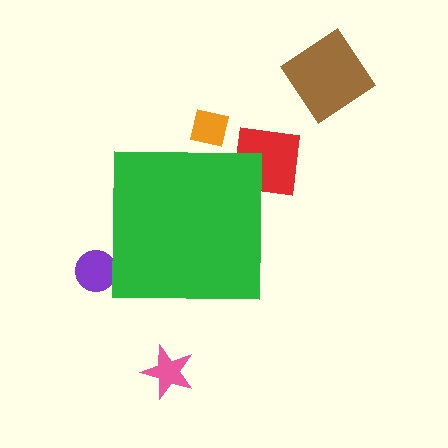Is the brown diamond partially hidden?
No, the brown diamond is fully visible.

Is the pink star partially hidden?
No, the pink star is fully visible.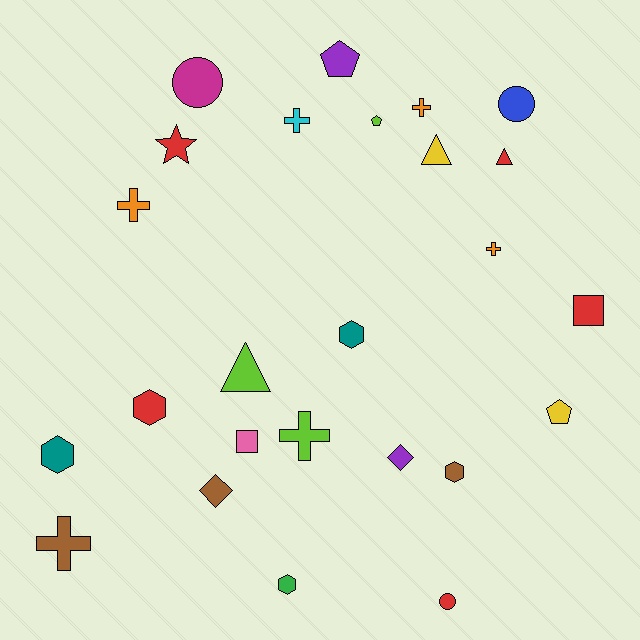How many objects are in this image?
There are 25 objects.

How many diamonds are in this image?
There are 2 diamonds.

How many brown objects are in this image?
There are 3 brown objects.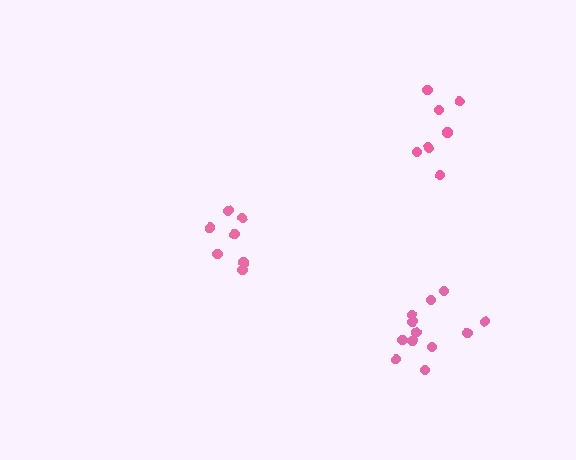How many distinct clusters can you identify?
There are 3 distinct clusters.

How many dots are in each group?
Group 1: 12 dots, Group 2: 7 dots, Group 3: 7 dots (26 total).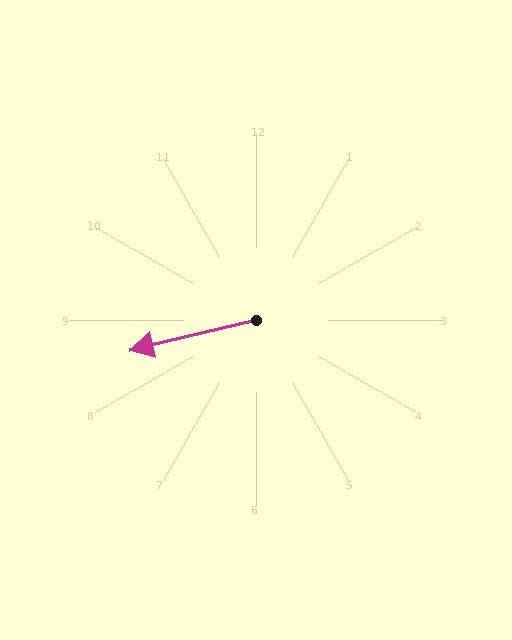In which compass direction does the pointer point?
West.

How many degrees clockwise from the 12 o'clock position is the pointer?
Approximately 257 degrees.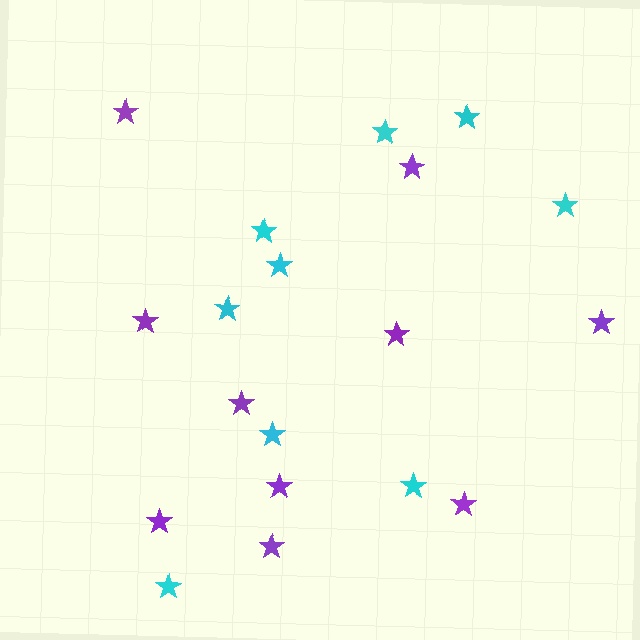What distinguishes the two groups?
There are 2 groups: one group of purple stars (10) and one group of cyan stars (9).